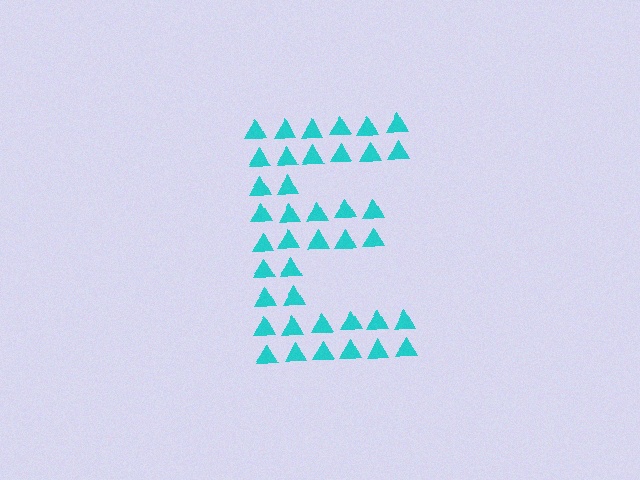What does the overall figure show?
The overall figure shows the letter E.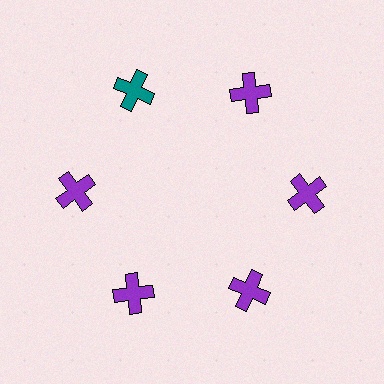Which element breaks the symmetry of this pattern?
The teal cross at roughly the 11 o'clock position breaks the symmetry. All other shapes are purple crosses.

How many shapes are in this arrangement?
There are 6 shapes arranged in a ring pattern.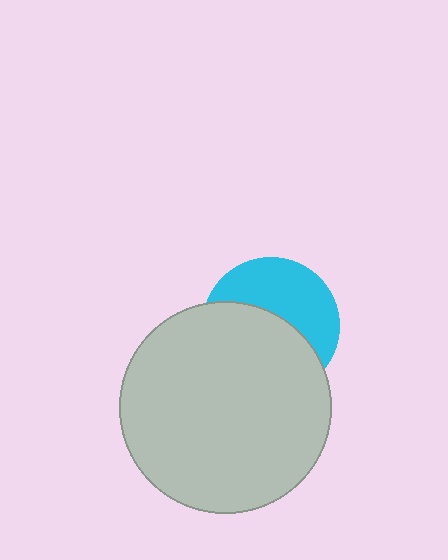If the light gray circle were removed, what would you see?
You would see the complete cyan circle.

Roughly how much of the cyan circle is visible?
About half of it is visible (roughly 45%).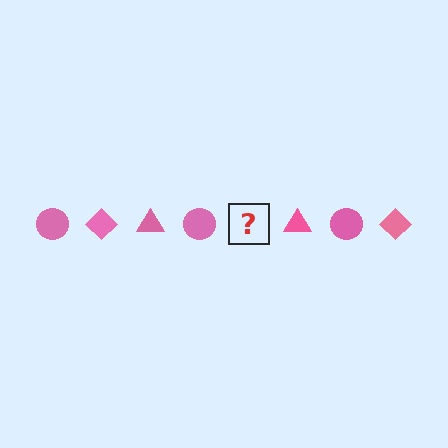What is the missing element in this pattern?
The missing element is a pink diamond.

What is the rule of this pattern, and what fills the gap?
The rule is that the pattern cycles through circle, diamond, triangle shapes in pink. The gap should be filled with a pink diamond.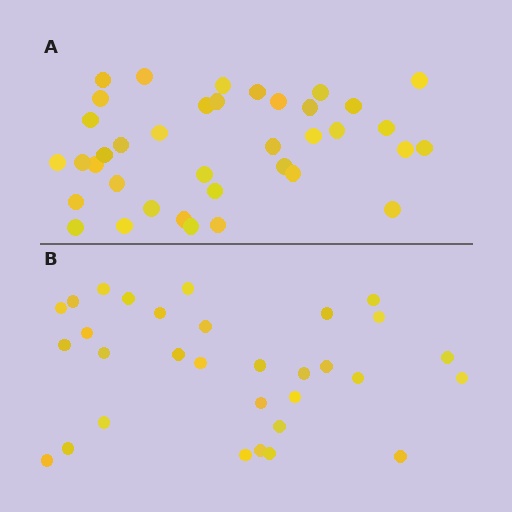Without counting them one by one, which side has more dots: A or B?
Region A (the top region) has more dots.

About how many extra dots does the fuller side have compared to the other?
Region A has roughly 8 or so more dots than region B.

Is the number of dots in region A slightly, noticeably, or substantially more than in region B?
Region A has only slightly more — the two regions are fairly close. The ratio is roughly 1.2 to 1.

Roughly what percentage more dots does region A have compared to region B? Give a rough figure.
About 25% more.